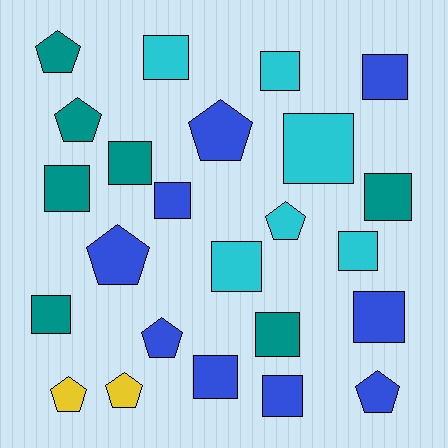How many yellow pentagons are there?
There are 2 yellow pentagons.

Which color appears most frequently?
Blue, with 9 objects.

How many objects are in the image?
There are 24 objects.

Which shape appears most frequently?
Square, with 15 objects.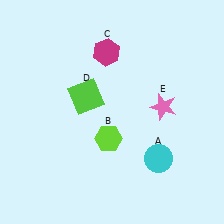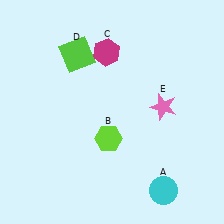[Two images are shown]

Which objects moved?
The objects that moved are: the cyan circle (A), the lime square (D).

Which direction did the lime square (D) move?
The lime square (D) moved up.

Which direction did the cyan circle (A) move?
The cyan circle (A) moved down.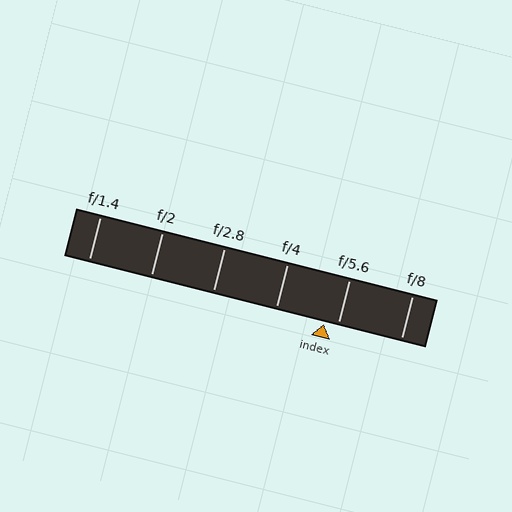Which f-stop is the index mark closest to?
The index mark is closest to f/5.6.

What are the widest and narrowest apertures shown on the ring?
The widest aperture shown is f/1.4 and the narrowest is f/8.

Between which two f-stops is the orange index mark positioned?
The index mark is between f/4 and f/5.6.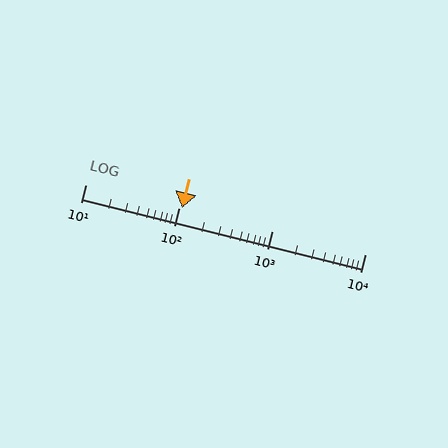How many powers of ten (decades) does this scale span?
The scale spans 3 decades, from 10 to 10000.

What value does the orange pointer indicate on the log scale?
The pointer indicates approximately 110.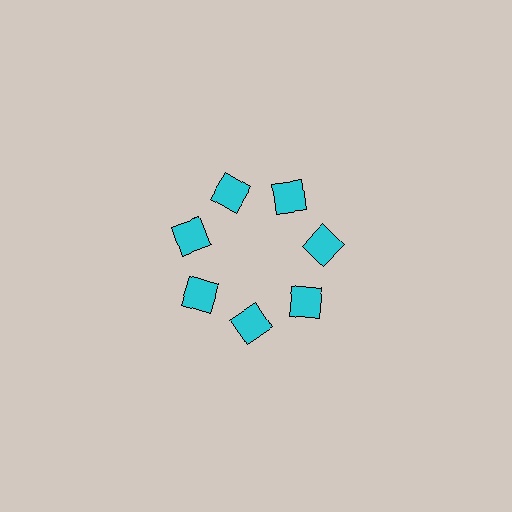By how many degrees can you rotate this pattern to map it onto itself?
The pattern maps onto itself every 51 degrees of rotation.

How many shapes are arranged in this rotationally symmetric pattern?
There are 7 shapes, arranged in 7 groups of 1.